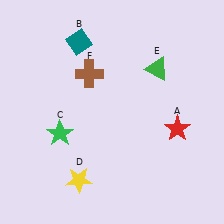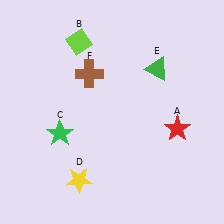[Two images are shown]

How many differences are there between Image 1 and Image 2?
There is 1 difference between the two images.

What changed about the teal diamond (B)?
In Image 1, B is teal. In Image 2, it changed to lime.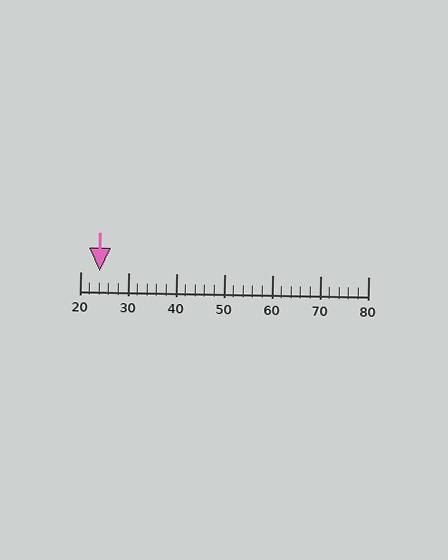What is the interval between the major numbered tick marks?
The major tick marks are spaced 10 units apart.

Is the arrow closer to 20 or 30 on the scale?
The arrow is closer to 20.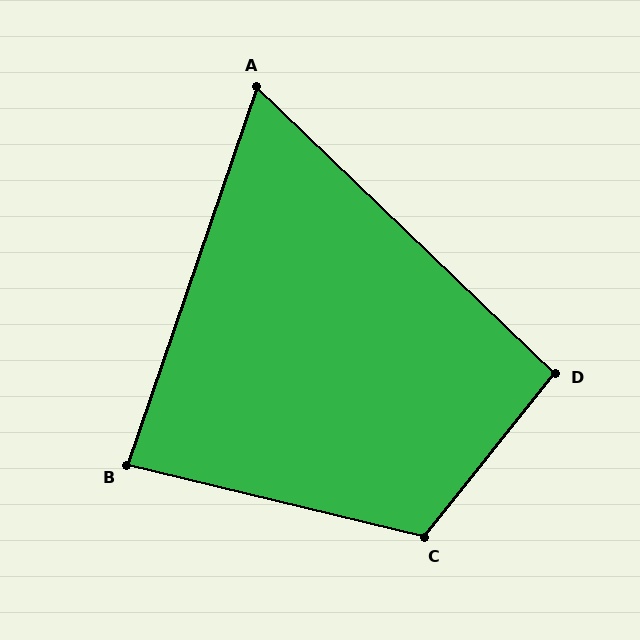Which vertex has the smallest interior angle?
A, at approximately 65 degrees.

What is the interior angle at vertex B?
Approximately 85 degrees (acute).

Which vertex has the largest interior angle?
C, at approximately 115 degrees.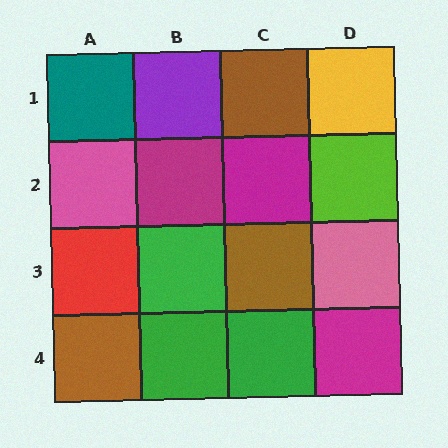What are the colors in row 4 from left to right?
Brown, green, green, magenta.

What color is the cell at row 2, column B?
Magenta.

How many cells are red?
1 cell is red.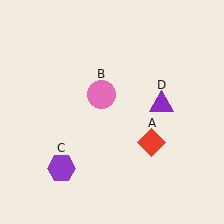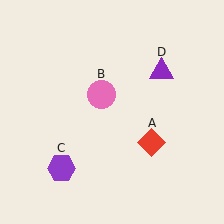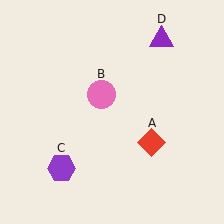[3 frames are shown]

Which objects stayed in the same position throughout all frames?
Red diamond (object A) and pink circle (object B) and purple hexagon (object C) remained stationary.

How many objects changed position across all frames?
1 object changed position: purple triangle (object D).